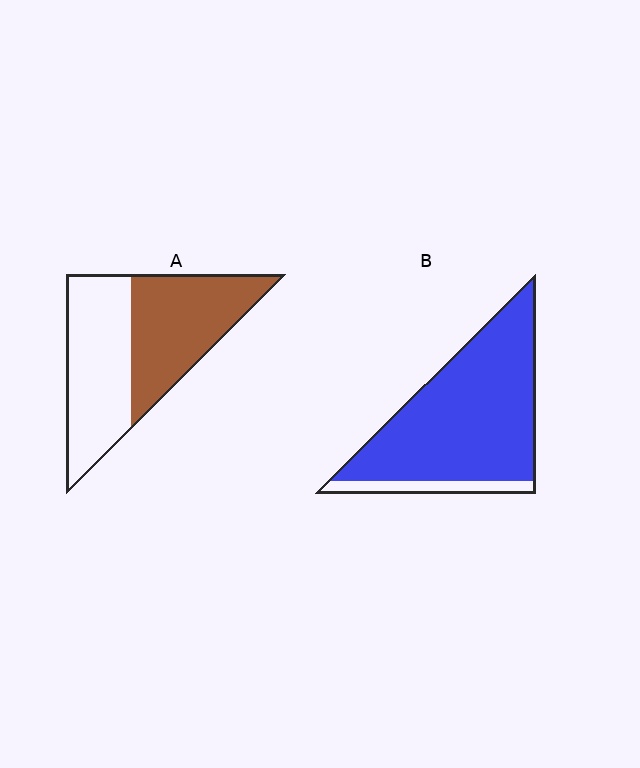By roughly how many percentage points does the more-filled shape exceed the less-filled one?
By roughly 40 percentage points (B over A).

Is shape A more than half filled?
Roughly half.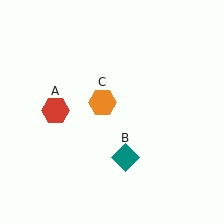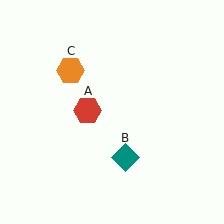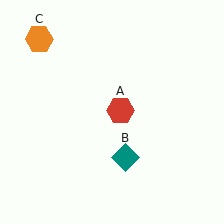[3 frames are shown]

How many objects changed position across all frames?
2 objects changed position: red hexagon (object A), orange hexagon (object C).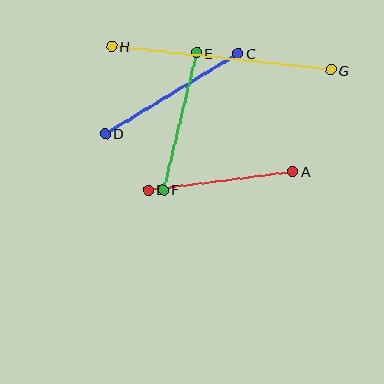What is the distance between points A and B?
The distance is approximately 146 pixels.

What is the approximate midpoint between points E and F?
The midpoint is at approximately (180, 121) pixels.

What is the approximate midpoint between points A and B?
The midpoint is at approximately (221, 181) pixels.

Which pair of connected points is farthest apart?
Points G and H are farthest apart.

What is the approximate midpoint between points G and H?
The midpoint is at approximately (221, 58) pixels.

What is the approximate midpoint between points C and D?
The midpoint is at approximately (172, 94) pixels.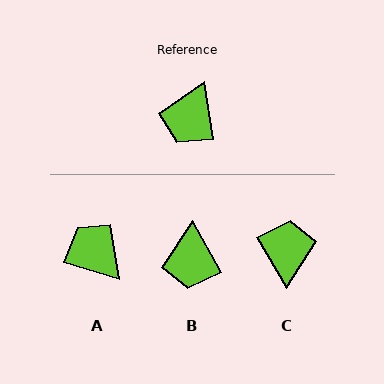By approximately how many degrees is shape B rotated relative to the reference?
Approximately 20 degrees counter-clockwise.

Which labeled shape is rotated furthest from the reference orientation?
C, about 158 degrees away.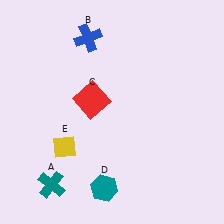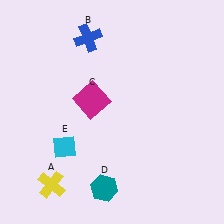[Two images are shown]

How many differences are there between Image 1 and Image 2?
There are 3 differences between the two images.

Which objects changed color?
A changed from teal to yellow. C changed from red to magenta. E changed from yellow to cyan.